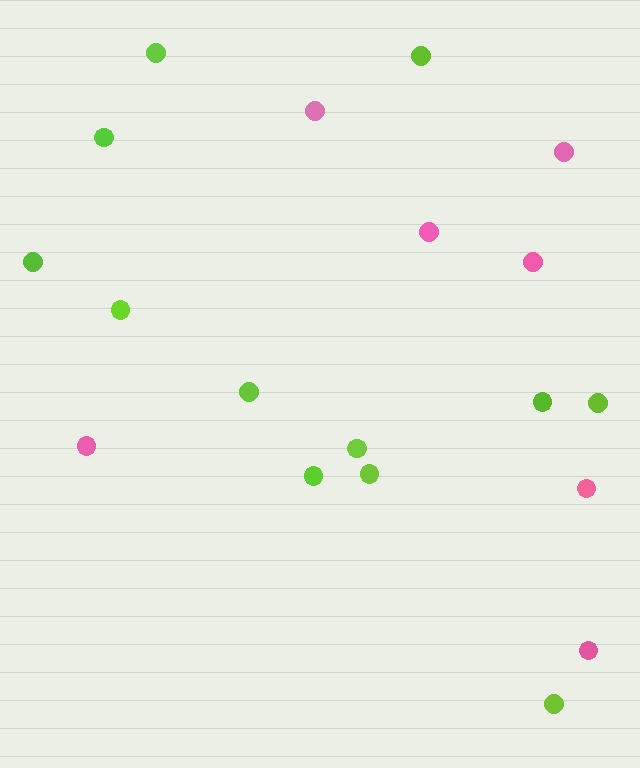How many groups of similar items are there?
There are 2 groups: one group of pink circles (7) and one group of lime circles (12).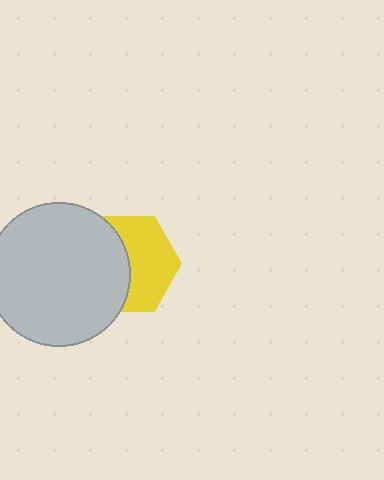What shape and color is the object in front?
The object in front is a light gray circle.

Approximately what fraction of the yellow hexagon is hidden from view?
Roughly 47% of the yellow hexagon is hidden behind the light gray circle.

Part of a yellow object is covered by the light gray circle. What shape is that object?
It is a hexagon.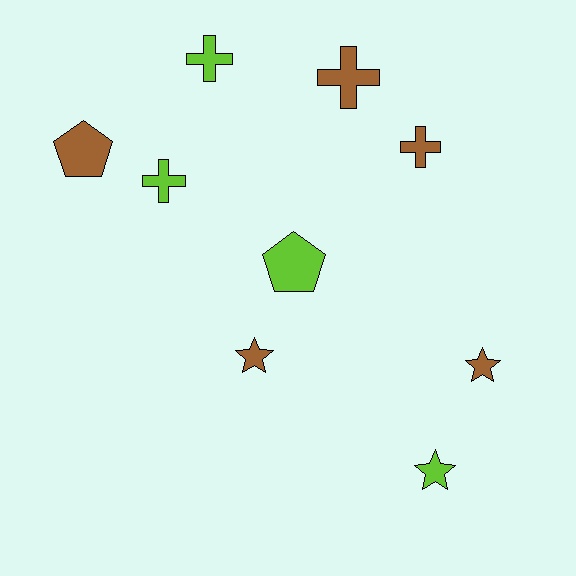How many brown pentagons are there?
There is 1 brown pentagon.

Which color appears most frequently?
Brown, with 5 objects.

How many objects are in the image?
There are 9 objects.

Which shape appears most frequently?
Cross, with 4 objects.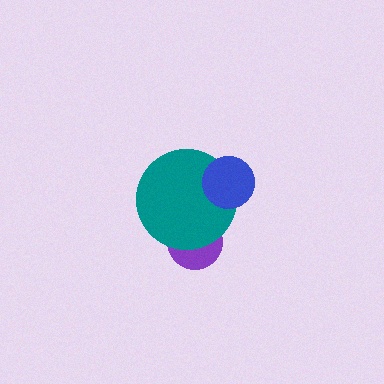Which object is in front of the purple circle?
The teal circle is in front of the purple circle.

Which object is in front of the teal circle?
The blue circle is in front of the teal circle.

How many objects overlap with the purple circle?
1 object overlaps with the purple circle.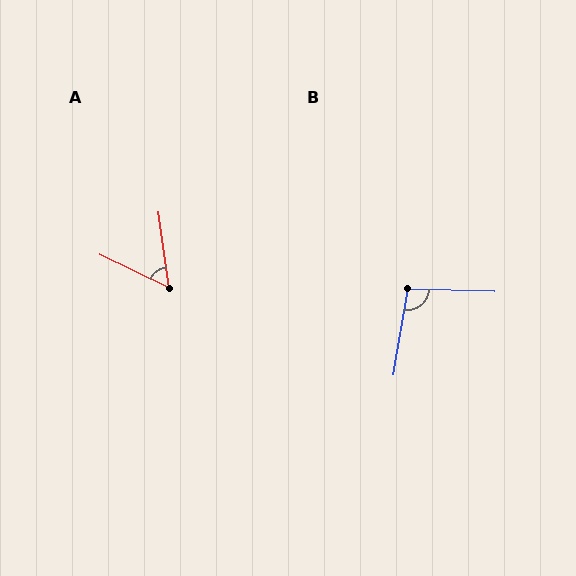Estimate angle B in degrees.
Approximately 98 degrees.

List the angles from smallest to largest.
A (57°), B (98°).